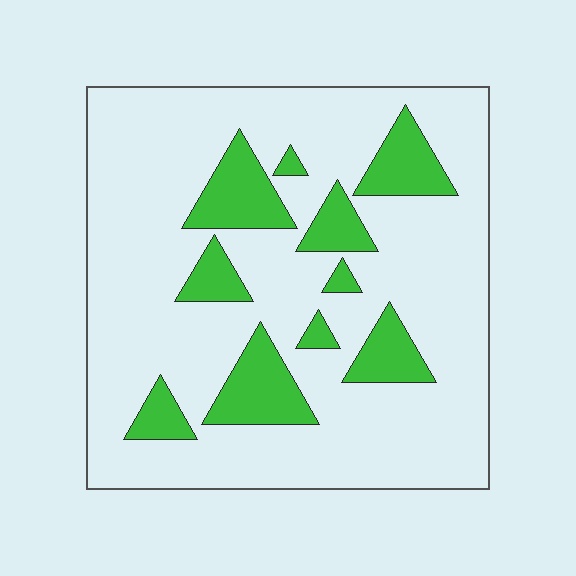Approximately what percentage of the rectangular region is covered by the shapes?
Approximately 20%.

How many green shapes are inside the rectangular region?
10.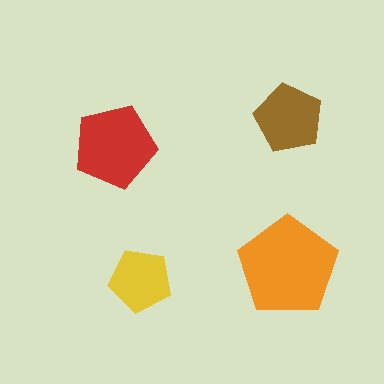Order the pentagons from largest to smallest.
the orange one, the red one, the brown one, the yellow one.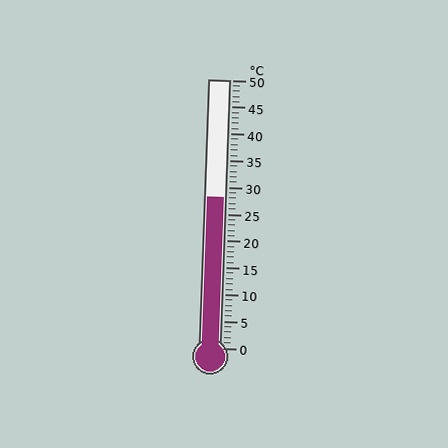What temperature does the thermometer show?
The thermometer shows approximately 28°C.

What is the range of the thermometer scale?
The thermometer scale ranges from 0°C to 50°C.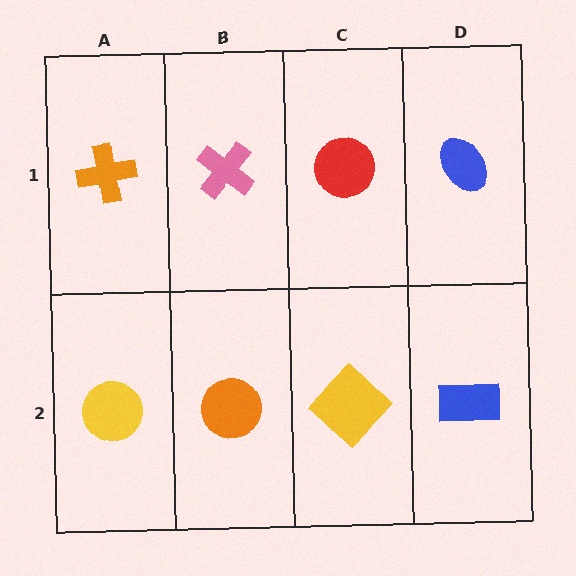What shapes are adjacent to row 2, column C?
A red circle (row 1, column C), an orange circle (row 2, column B), a blue rectangle (row 2, column D).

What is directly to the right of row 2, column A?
An orange circle.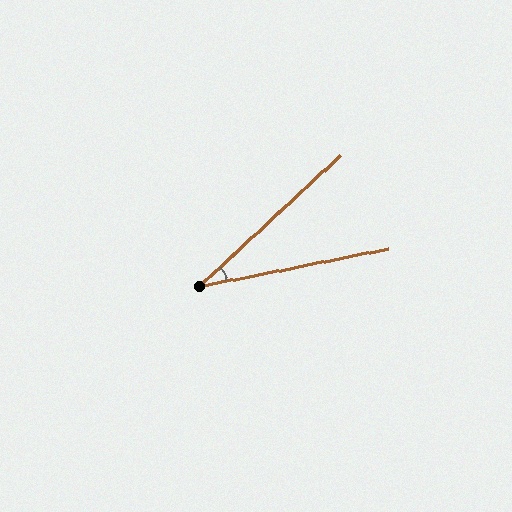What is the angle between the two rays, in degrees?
Approximately 31 degrees.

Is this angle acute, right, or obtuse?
It is acute.